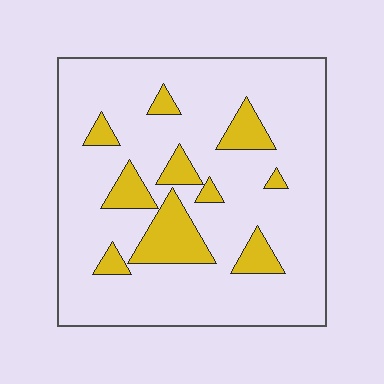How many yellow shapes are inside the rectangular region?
10.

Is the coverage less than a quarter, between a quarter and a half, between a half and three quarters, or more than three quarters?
Less than a quarter.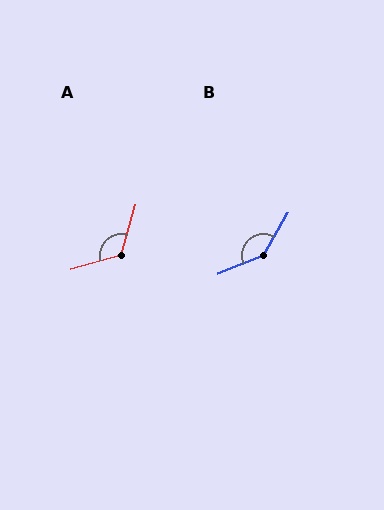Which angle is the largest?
B, at approximately 143 degrees.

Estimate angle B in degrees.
Approximately 143 degrees.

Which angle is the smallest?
A, at approximately 122 degrees.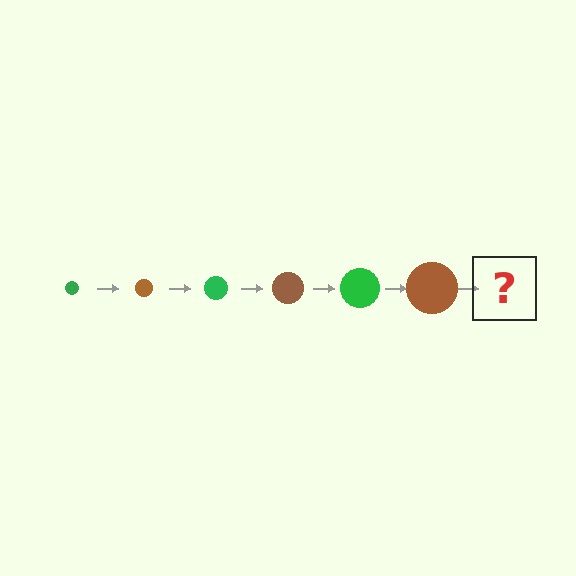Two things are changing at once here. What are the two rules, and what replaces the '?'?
The two rules are that the circle grows larger each step and the color cycles through green and brown. The '?' should be a green circle, larger than the previous one.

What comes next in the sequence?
The next element should be a green circle, larger than the previous one.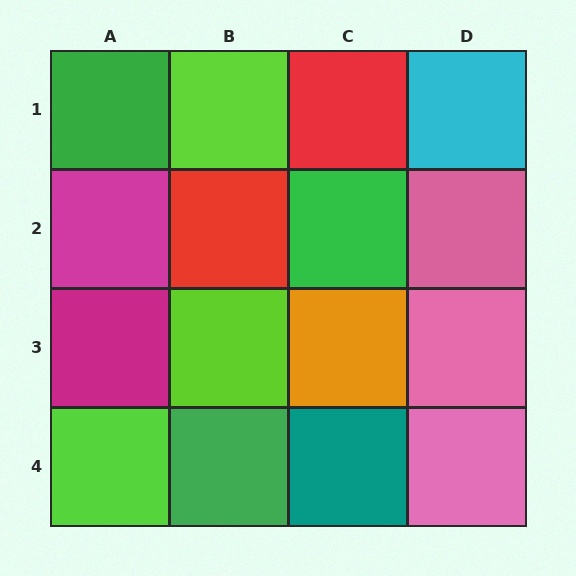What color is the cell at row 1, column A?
Green.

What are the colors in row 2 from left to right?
Magenta, red, green, pink.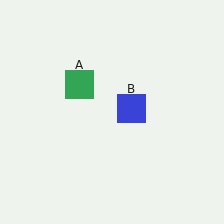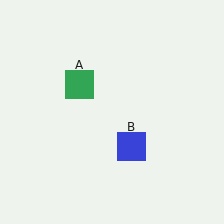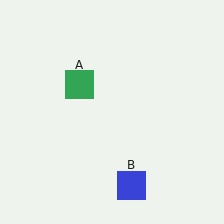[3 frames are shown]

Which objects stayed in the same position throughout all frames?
Green square (object A) remained stationary.